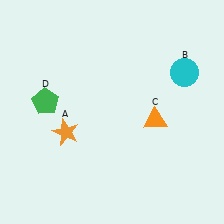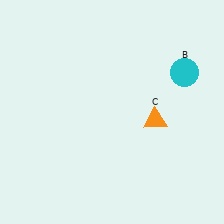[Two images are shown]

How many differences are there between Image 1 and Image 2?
There are 2 differences between the two images.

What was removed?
The orange star (A), the green pentagon (D) were removed in Image 2.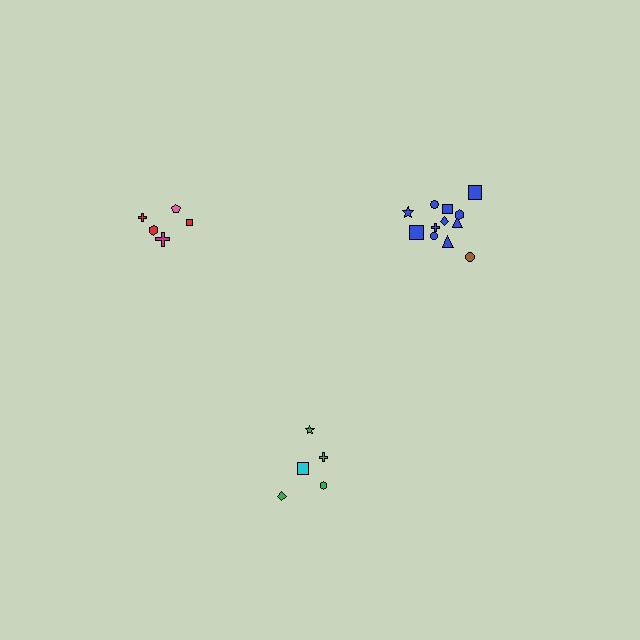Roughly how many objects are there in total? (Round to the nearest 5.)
Roughly 20 objects in total.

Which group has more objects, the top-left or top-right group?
The top-right group.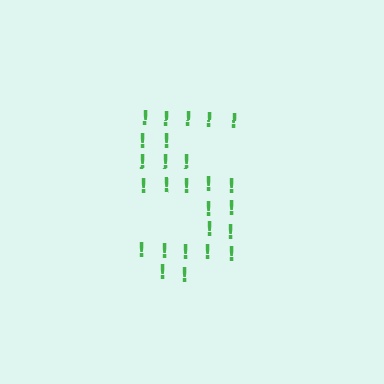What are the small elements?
The small elements are exclamation marks.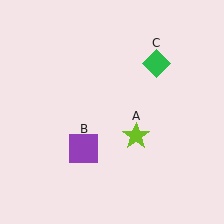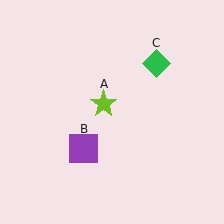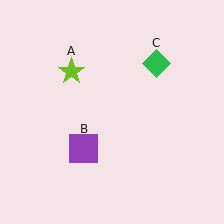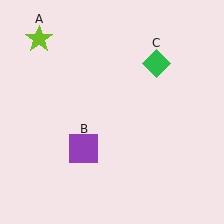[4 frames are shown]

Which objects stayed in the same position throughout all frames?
Purple square (object B) and green diamond (object C) remained stationary.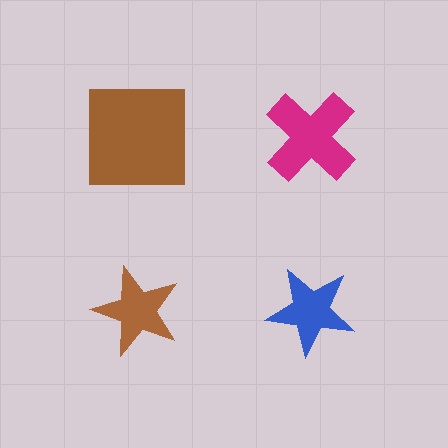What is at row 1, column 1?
A brown square.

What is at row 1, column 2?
A magenta cross.